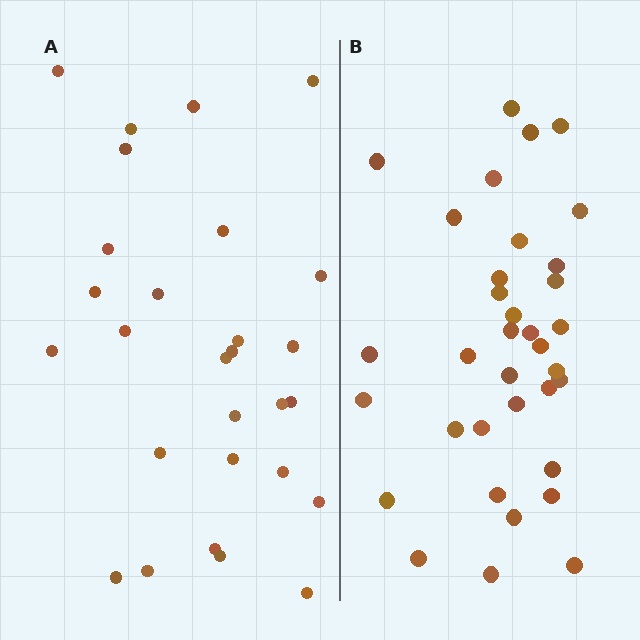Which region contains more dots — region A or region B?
Region B (the right region) has more dots.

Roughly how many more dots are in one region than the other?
Region B has roughly 8 or so more dots than region A.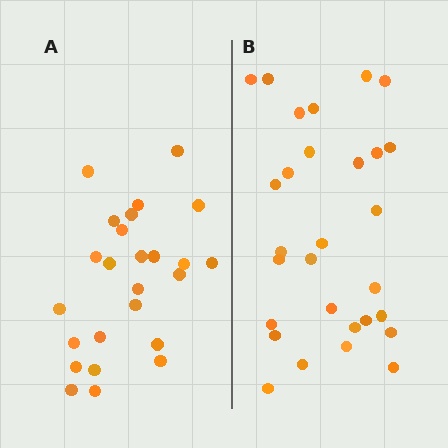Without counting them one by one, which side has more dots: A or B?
Region B (the right region) has more dots.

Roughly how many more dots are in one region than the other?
Region B has about 4 more dots than region A.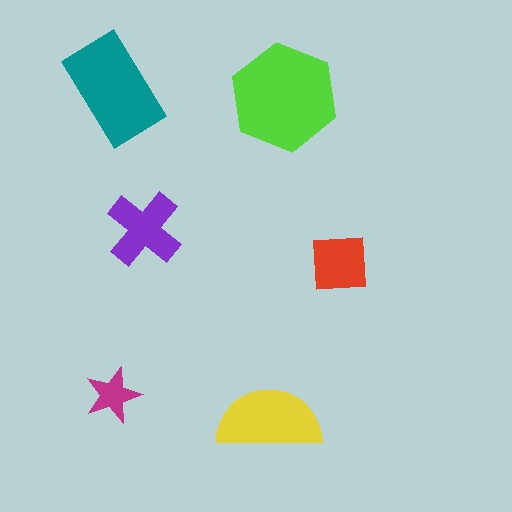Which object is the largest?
The lime hexagon.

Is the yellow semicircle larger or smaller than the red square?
Larger.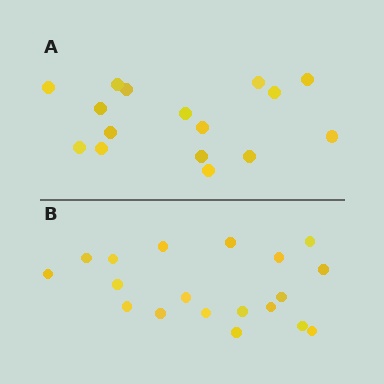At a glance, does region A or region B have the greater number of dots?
Region B (the bottom region) has more dots.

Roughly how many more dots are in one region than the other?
Region B has just a few more — roughly 2 or 3 more dots than region A.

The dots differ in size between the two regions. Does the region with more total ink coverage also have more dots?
No. Region A has more total ink coverage because its dots are larger, but region B actually contains more individual dots. Total area can be misleading — the number of items is what matters here.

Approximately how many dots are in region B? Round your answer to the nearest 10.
About 20 dots. (The exact count is 19, which rounds to 20.)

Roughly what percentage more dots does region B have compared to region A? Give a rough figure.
About 20% more.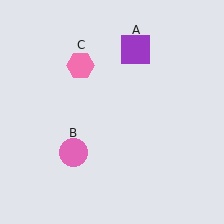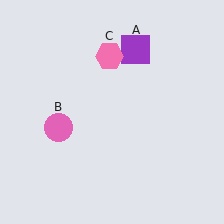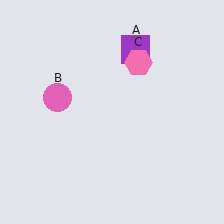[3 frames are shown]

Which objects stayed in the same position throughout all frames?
Purple square (object A) remained stationary.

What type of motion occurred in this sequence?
The pink circle (object B), pink hexagon (object C) rotated clockwise around the center of the scene.